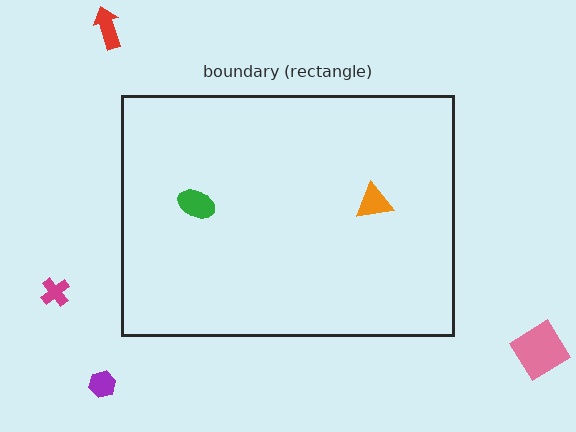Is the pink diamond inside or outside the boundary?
Outside.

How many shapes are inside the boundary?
2 inside, 4 outside.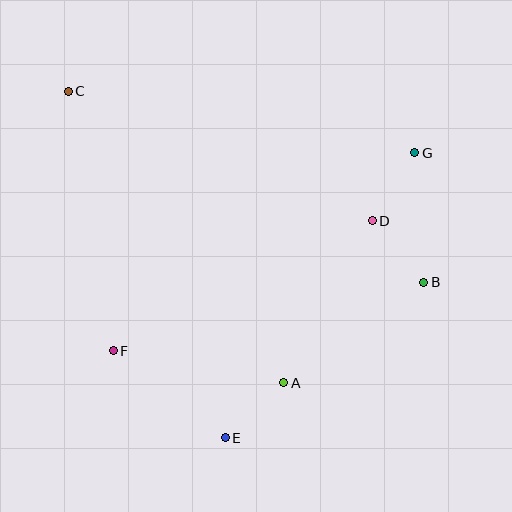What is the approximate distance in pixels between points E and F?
The distance between E and F is approximately 142 pixels.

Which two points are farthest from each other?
Points B and C are farthest from each other.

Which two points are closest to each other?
Points D and G are closest to each other.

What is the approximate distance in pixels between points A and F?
The distance between A and F is approximately 173 pixels.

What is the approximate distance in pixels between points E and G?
The distance between E and G is approximately 342 pixels.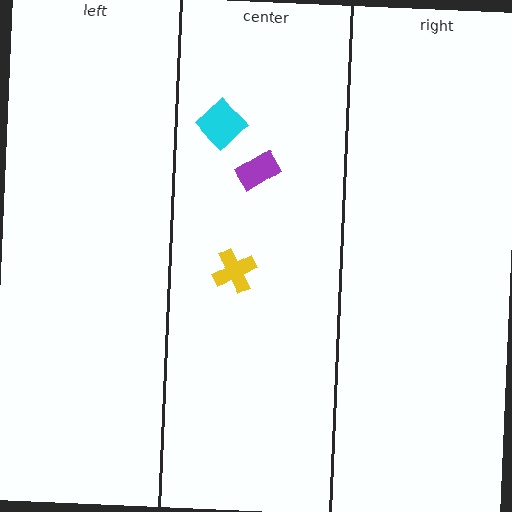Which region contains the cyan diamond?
The center region.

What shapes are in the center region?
The yellow cross, the cyan diamond, the purple rectangle.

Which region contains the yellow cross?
The center region.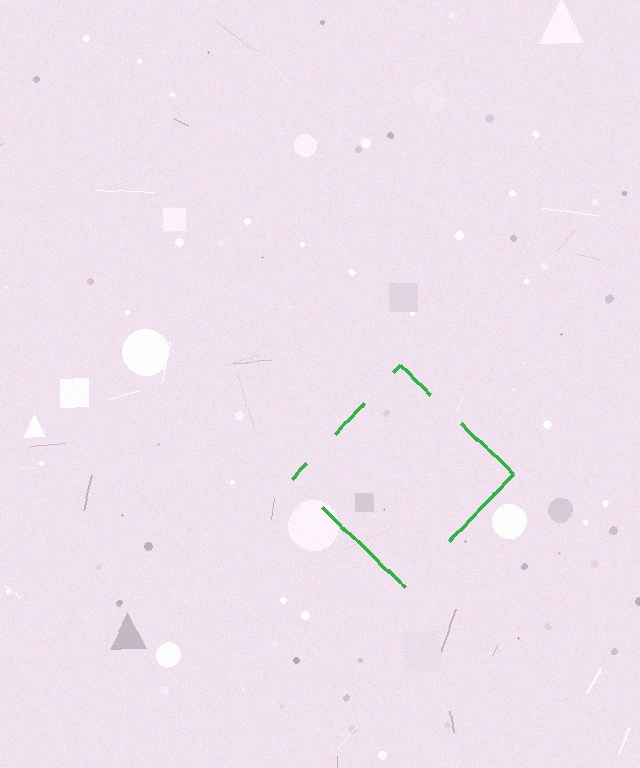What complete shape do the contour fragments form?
The contour fragments form a diamond.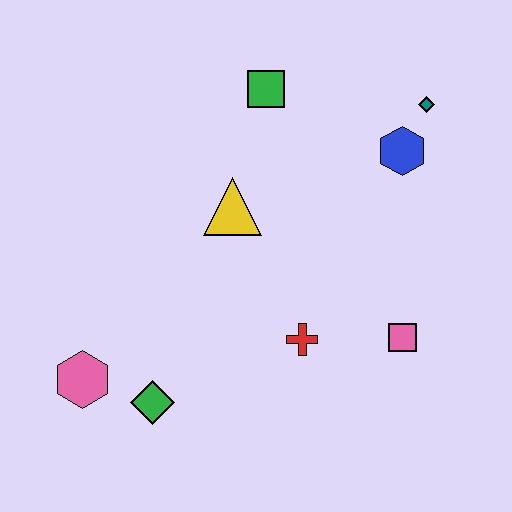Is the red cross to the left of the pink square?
Yes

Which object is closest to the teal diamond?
The blue hexagon is closest to the teal diamond.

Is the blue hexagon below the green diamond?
No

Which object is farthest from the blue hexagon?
The pink hexagon is farthest from the blue hexagon.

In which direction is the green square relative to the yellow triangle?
The green square is above the yellow triangle.